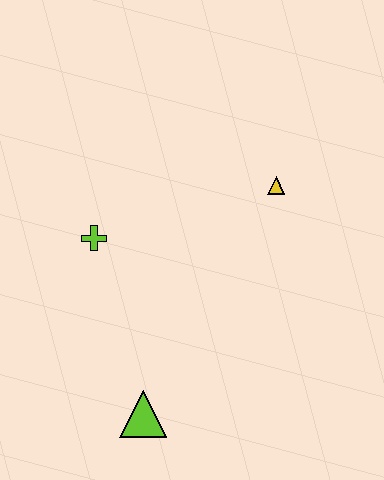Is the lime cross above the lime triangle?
Yes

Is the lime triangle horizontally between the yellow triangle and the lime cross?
Yes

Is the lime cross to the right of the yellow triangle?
No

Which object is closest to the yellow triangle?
The lime cross is closest to the yellow triangle.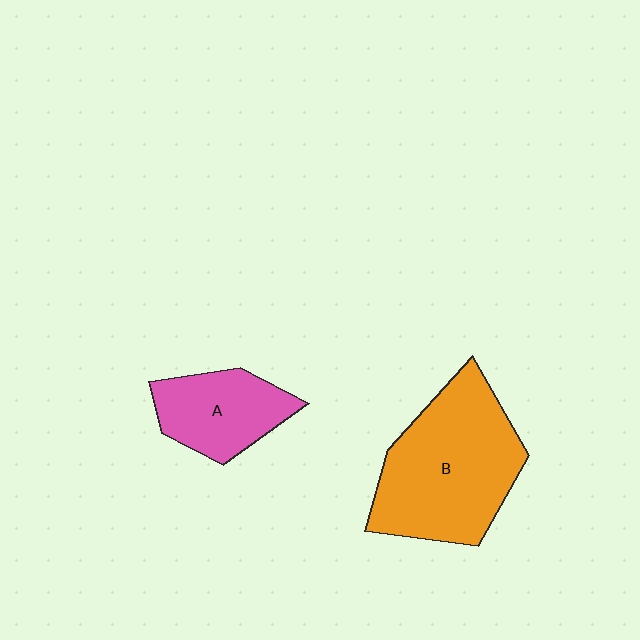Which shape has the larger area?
Shape B (orange).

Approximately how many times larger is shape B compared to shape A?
Approximately 2.0 times.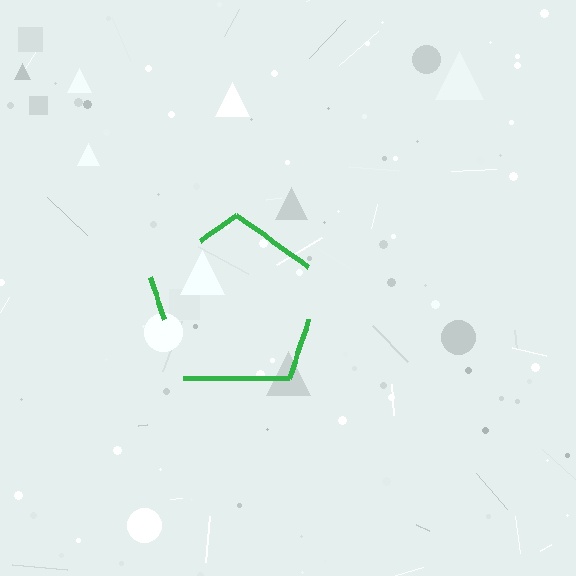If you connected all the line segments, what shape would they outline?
They would outline a pentagon.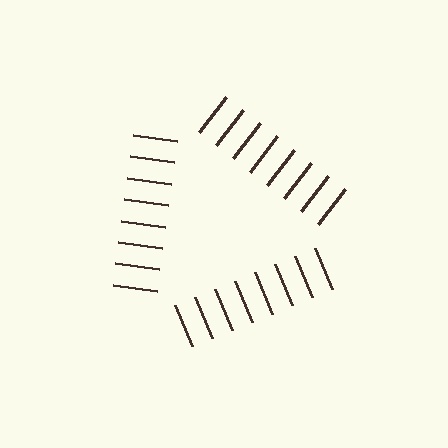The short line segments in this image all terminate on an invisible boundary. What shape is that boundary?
An illusory triangle — the line segments terminate on its edges but no continuous stroke is drawn.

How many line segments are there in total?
24 — 8 along each of the 3 edges.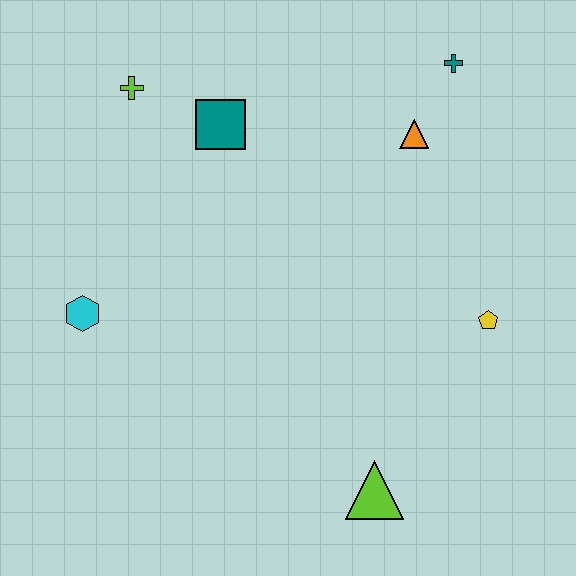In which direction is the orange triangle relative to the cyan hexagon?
The orange triangle is to the right of the cyan hexagon.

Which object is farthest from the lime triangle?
The lime cross is farthest from the lime triangle.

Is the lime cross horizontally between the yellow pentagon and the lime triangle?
No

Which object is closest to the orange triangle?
The teal cross is closest to the orange triangle.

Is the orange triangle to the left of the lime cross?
No